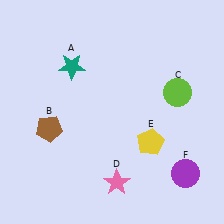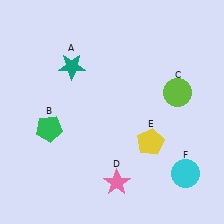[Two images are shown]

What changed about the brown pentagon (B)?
In Image 1, B is brown. In Image 2, it changed to green.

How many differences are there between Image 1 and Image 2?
There are 2 differences between the two images.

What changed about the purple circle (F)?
In Image 1, F is purple. In Image 2, it changed to cyan.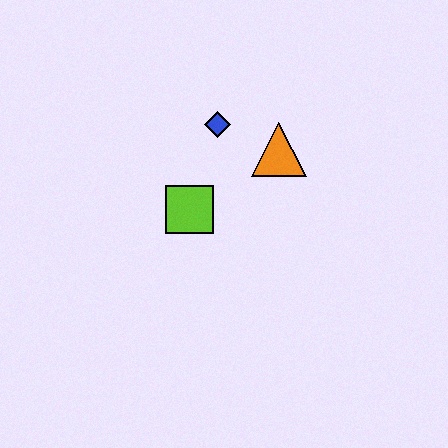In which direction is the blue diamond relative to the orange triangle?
The blue diamond is to the left of the orange triangle.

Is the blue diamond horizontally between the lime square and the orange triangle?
Yes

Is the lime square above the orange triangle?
No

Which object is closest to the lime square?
The blue diamond is closest to the lime square.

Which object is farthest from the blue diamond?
The lime square is farthest from the blue diamond.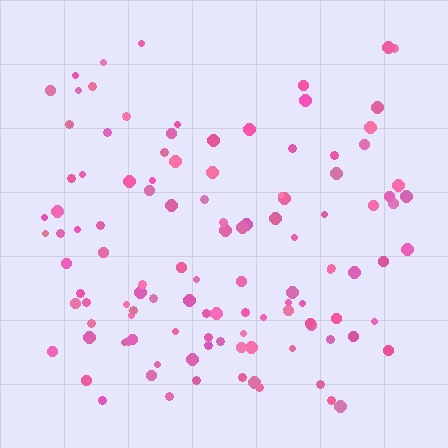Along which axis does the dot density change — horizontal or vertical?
Vertical.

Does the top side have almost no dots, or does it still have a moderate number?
Still a moderate number, just noticeably fewer than the bottom.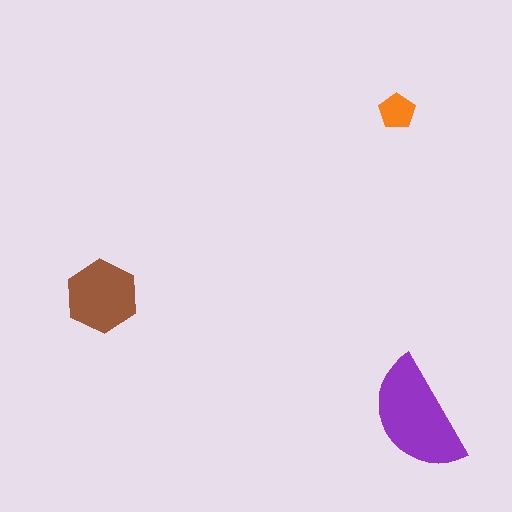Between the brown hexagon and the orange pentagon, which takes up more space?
The brown hexagon.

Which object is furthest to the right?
The purple semicircle is rightmost.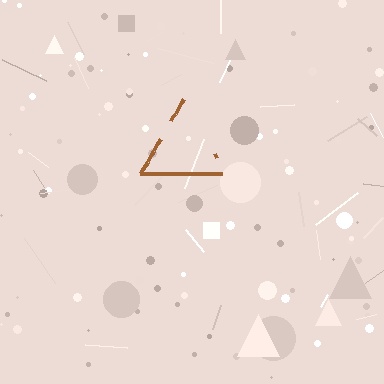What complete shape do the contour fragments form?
The contour fragments form a triangle.